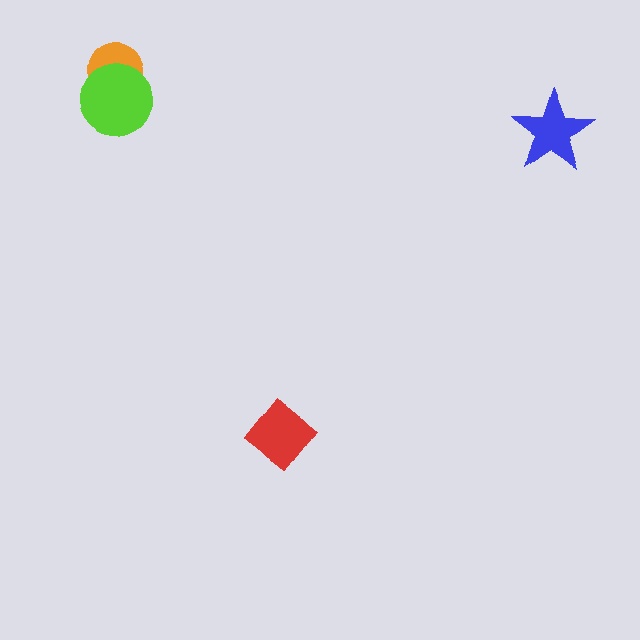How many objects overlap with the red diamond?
0 objects overlap with the red diamond.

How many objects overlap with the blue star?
0 objects overlap with the blue star.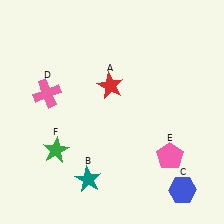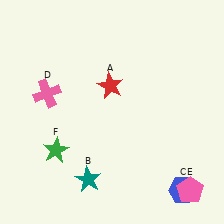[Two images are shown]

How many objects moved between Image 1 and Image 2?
1 object moved between the two images.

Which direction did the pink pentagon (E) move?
The pink pentagon (E) moved down.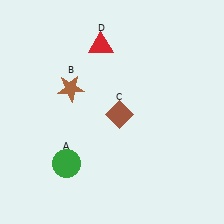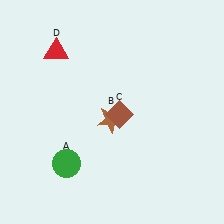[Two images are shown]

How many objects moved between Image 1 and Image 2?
2 objects moved between the two images.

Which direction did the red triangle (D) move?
The red triangle (D) moved left.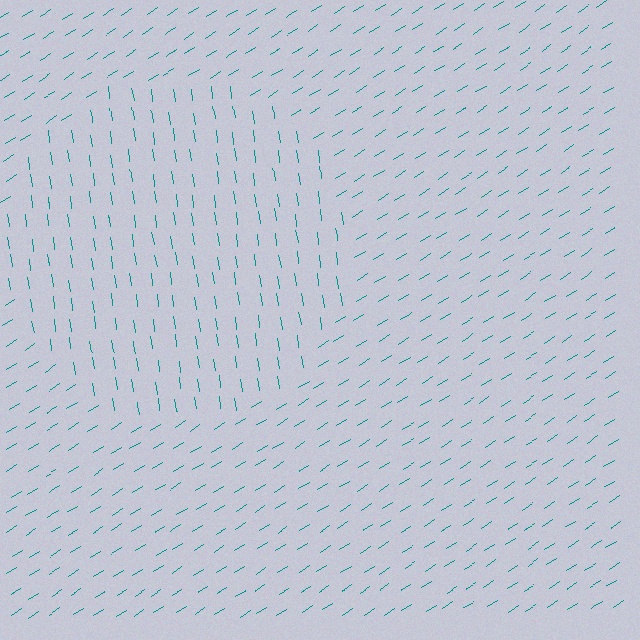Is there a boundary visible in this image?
Yes, there is a texture boundary formed by a change in line orientation.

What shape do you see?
I see a circle.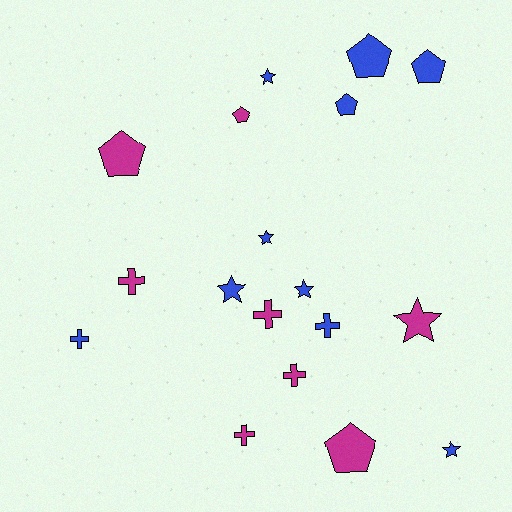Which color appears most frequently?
Blue, with 10 objects.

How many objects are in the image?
There are 18 objects.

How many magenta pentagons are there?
There are 3 magenta pentagons.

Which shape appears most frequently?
Cross, with 6 objects.